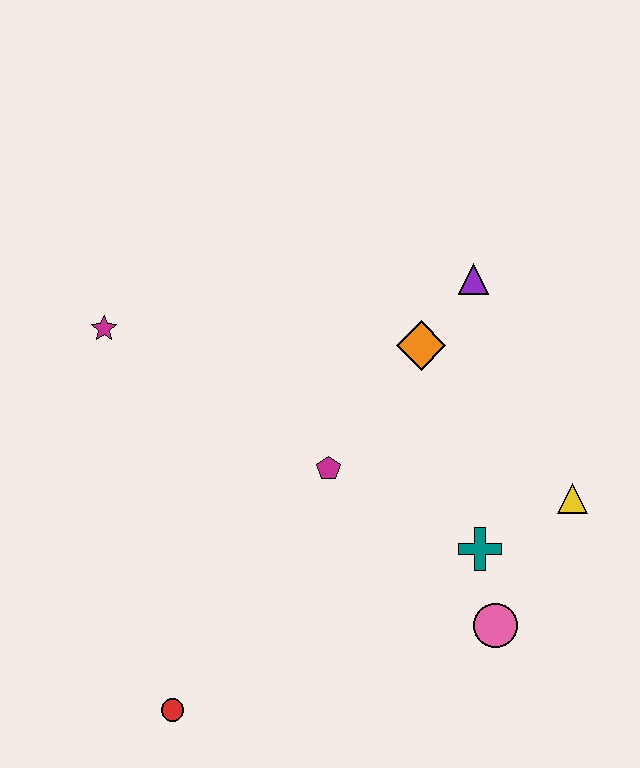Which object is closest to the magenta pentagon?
The orange diamond is closest to the magenta pentagon.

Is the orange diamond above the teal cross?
Yes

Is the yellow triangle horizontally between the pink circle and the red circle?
No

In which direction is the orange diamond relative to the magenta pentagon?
The orange diamond is above the magenta pentagon.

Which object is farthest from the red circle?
The purple triangle is farthest from the red circle.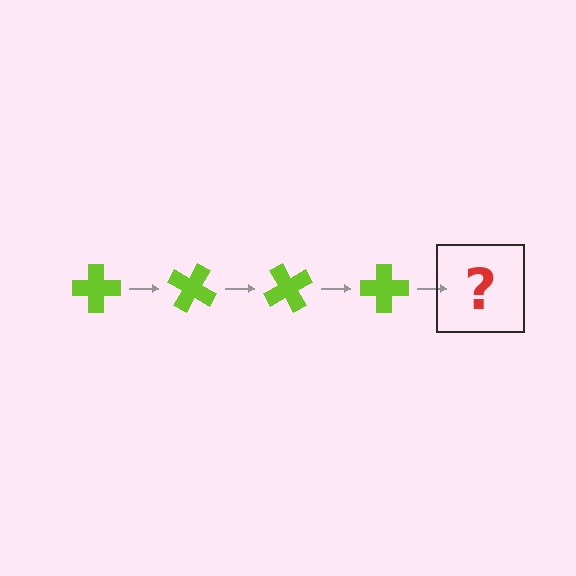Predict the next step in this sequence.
The next step is a lime cross rotated 120 degrees.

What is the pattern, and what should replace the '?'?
The pattern is that the cross rotates 30 degrees each step. The '?' should be a lime cross rotated 120 degrees.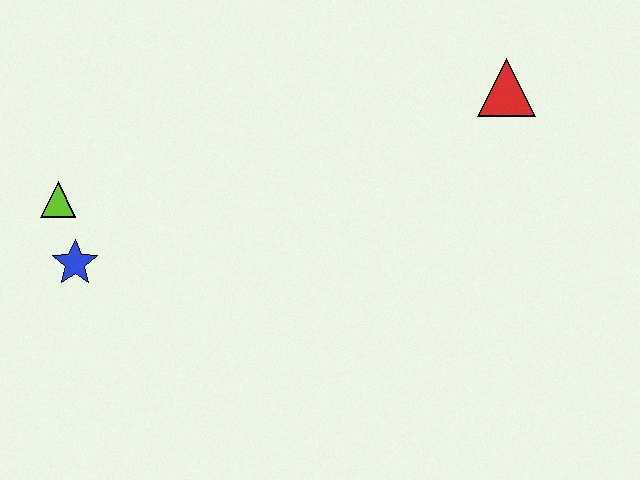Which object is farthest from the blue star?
The red triangle is farthest from the blue star.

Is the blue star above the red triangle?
No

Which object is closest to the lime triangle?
The blue star is closest to the lime triangle.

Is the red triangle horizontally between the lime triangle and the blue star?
No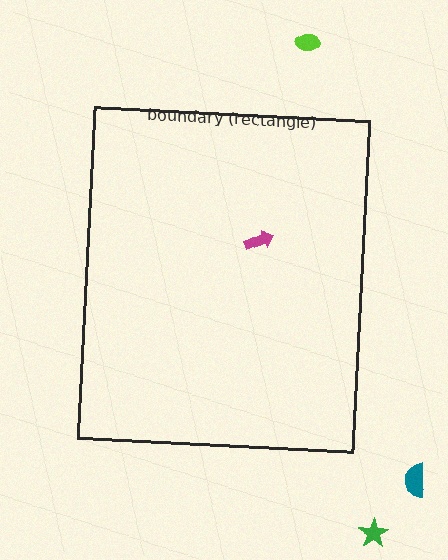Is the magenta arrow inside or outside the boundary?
Inside.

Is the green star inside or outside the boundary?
Outside.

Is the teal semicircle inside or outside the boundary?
Outside.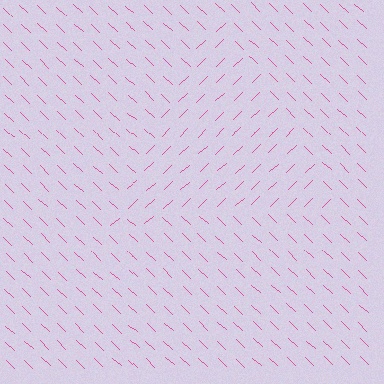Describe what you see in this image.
The image is filled with small pink line segments. A triangle region in the image has lines oriented differently from the surrounding lines, creating a visible texture boundary.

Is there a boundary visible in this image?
Yes, there is a texture boundary formed by a change in line orientation.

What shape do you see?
I see a triangle.